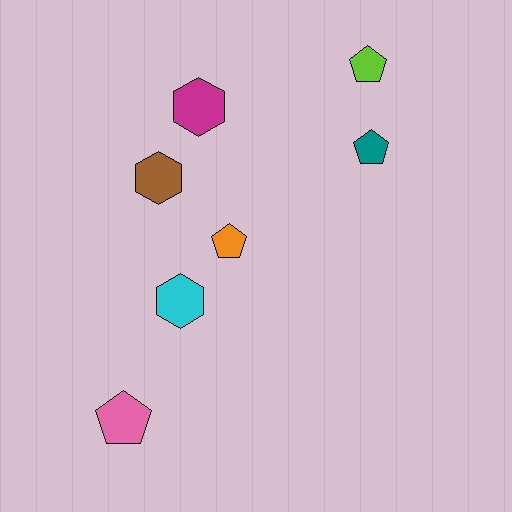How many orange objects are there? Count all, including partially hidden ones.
There is 1 orange object.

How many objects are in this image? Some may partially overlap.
There are 7 objects.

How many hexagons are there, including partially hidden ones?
There are 3 hexagons.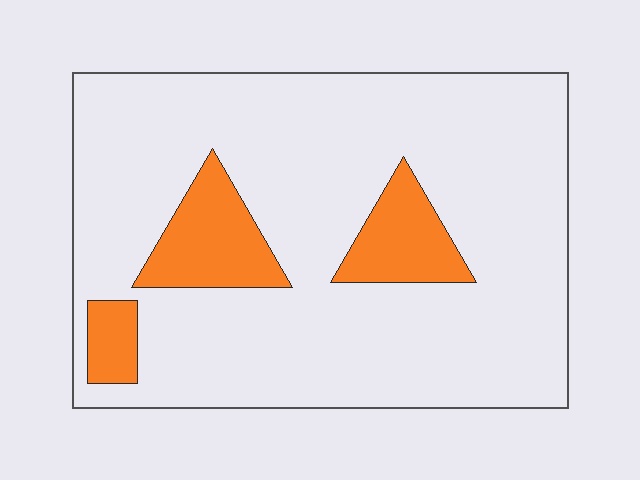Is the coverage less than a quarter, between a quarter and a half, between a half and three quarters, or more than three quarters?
Less than a quarter.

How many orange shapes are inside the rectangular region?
3.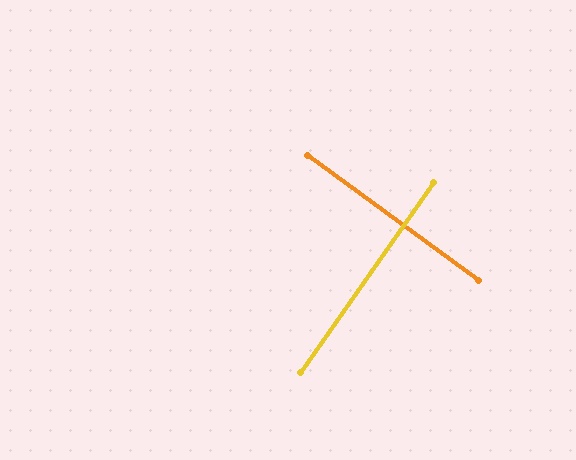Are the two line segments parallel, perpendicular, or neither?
Perpendicular — they meet at approximately 89°.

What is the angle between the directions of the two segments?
Approximately 89 degrees.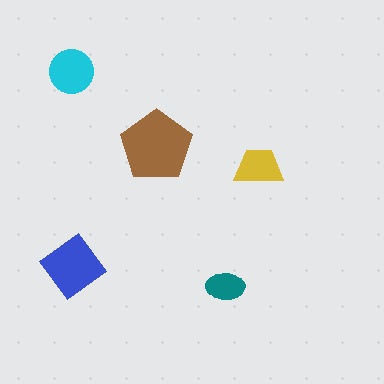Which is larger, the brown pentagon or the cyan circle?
The brown pentagon.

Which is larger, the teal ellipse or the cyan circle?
The cyan circle.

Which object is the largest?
The brown pentagon.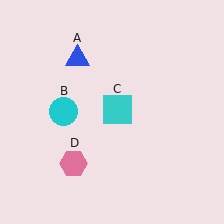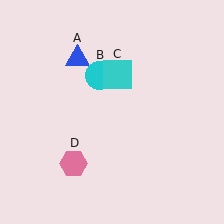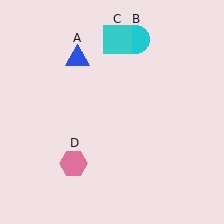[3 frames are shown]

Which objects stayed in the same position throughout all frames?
Blue triangle (object A) and pink hexagon (object D) remained stationary.